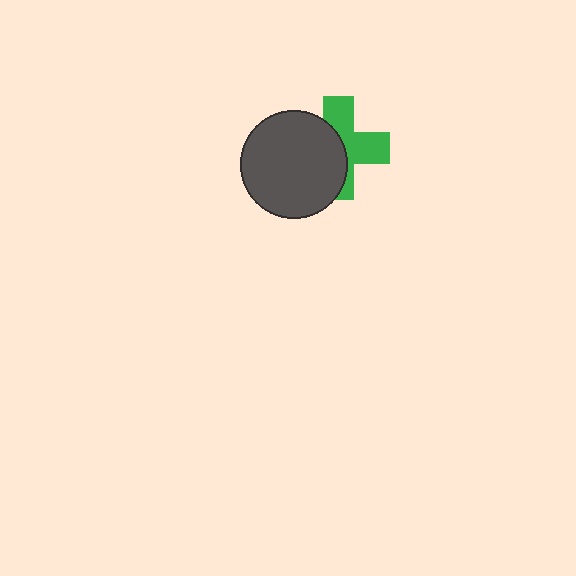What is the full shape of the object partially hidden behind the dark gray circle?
The partially hidden object is a green cross.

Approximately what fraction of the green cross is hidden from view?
Roughly 49% of the green cross is hidden behind the dark gray circle.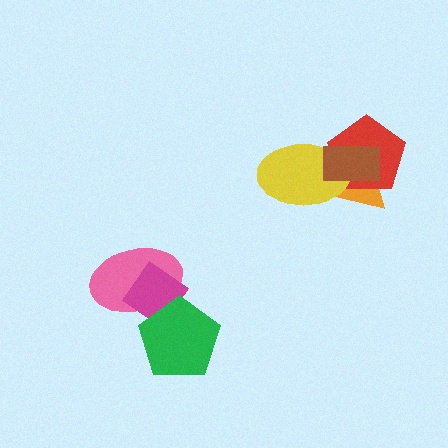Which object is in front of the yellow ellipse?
The brown rectangle is in front of the yellow ellipse.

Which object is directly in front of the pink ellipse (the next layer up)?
The magenta diamond is directly in front of the pink ellipse.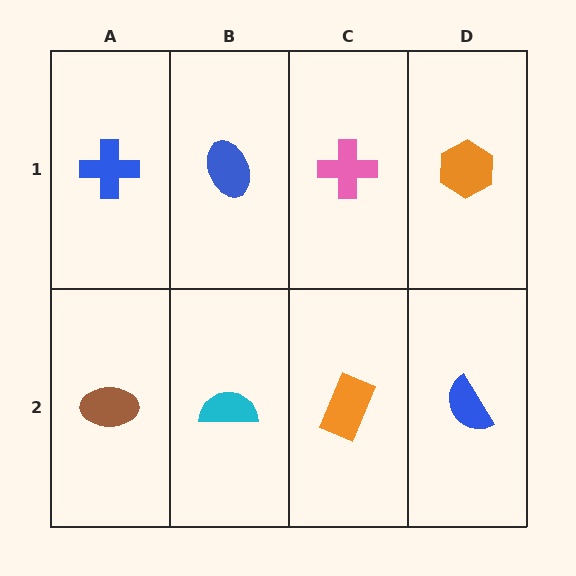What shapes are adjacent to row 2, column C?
A pink cross (row 1, column C), a cyan semicircle (row 2, column B), a blue semicircle (row 2, column D).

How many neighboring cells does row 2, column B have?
3.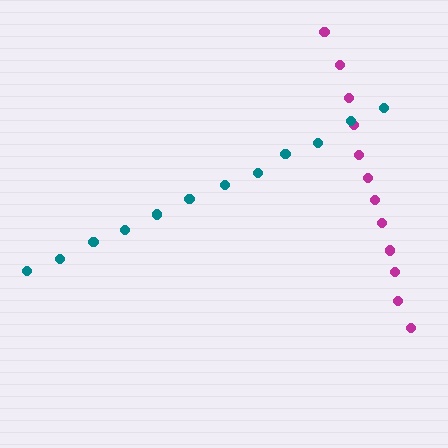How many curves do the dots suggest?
There are 2 distinct paths.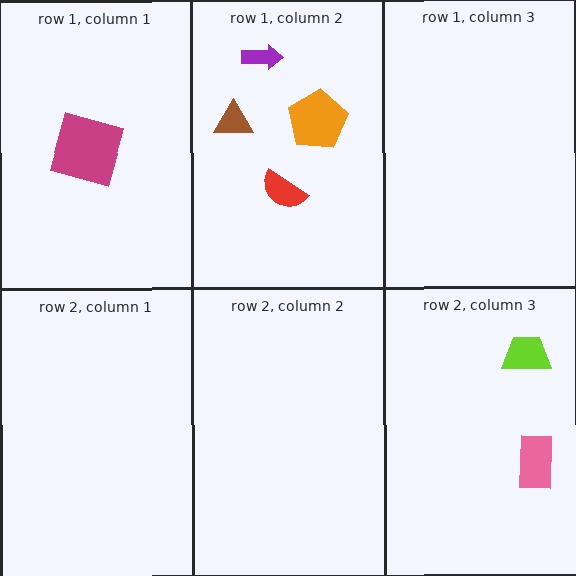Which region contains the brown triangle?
The row 1, column 2 region.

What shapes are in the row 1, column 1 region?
The magenta square.